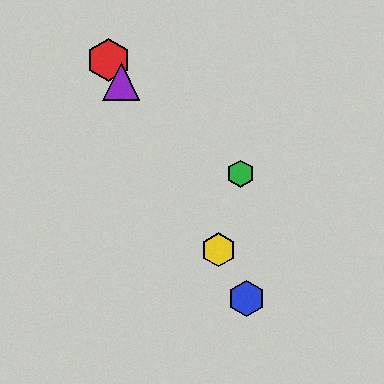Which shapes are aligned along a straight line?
The red hexagon, the blue hexagon, the yellow hexagon, the purple triangle are aligned along a straight line.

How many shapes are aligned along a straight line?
4 shapes (the red hexagon, the blue hexagon, the yellow hexagon, the purple triangle) are aligned along a straight line.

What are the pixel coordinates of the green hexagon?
The green hexagon is at (240, 174).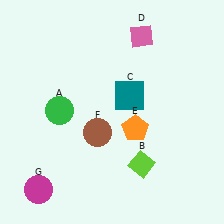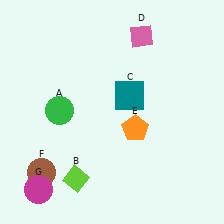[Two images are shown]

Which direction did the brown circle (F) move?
The brown circle (F) moved left.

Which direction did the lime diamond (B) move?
The lime diamond (B) moved left.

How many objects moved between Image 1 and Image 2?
2 objects moved between the two images.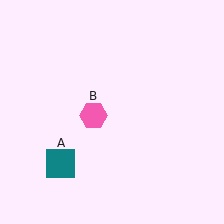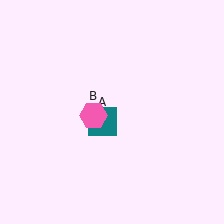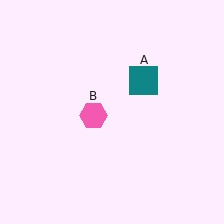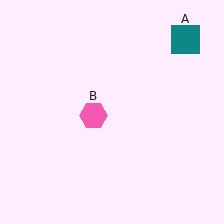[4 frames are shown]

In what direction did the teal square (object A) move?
The teal square (object A) moved up and to the right.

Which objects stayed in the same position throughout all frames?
Pink hexagon (object B) remained stationary.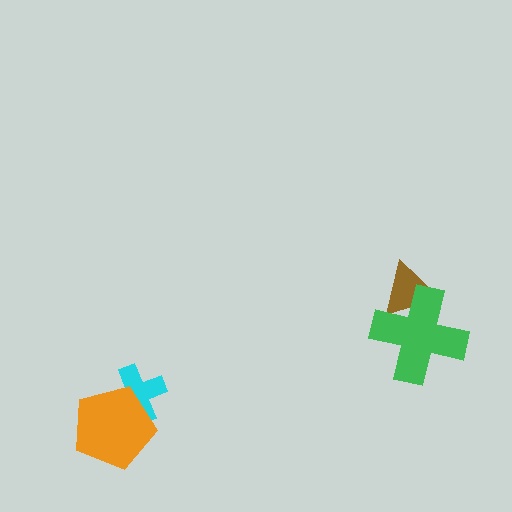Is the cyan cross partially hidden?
Yes, it is partially covered by another shape.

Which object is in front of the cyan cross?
The orange pentagon is in front of the cyan cross.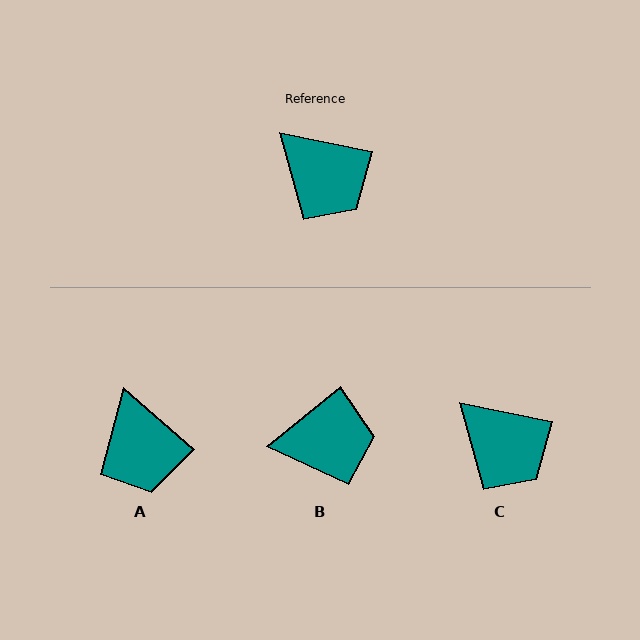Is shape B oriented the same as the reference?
No, it is off by about 50 degrees.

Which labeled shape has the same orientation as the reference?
C.